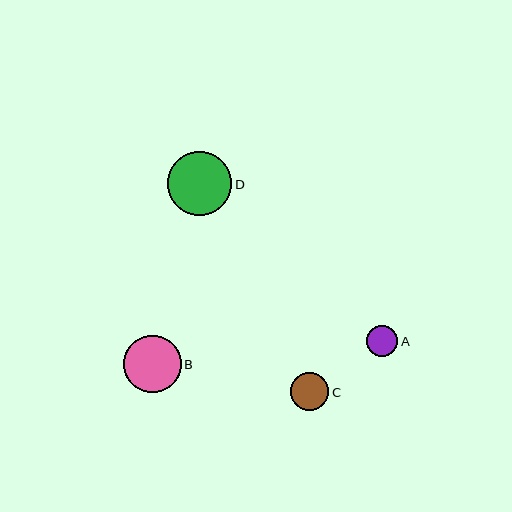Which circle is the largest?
Circle D is the largest with a size of approximately 64 pixels.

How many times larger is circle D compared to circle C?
Circle D is approximately 1.7 times the size of circle C.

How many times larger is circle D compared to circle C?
Circle D is approximately 1.7 times the size of circle C.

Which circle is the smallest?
Circle A is the smallest with a size of approximately 31 pixels.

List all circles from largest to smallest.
From largest to smallest: D, B, C, A.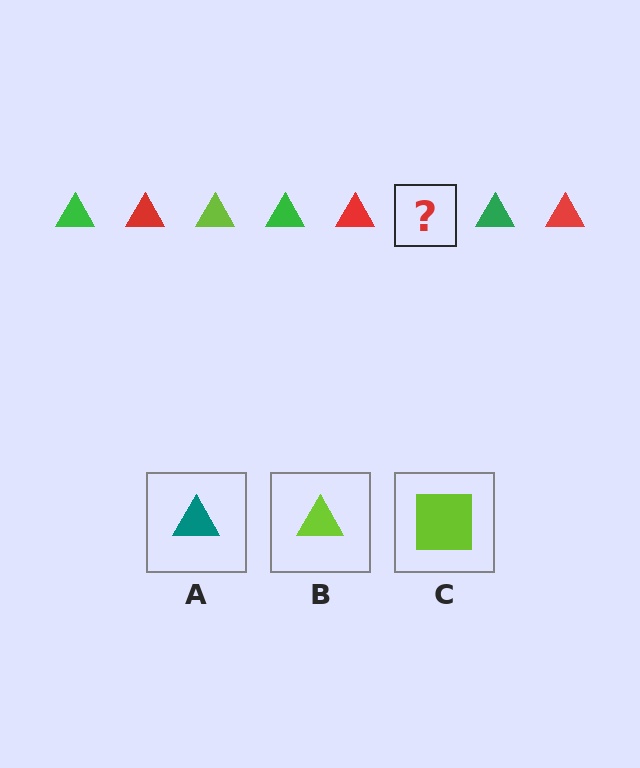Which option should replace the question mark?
Option B.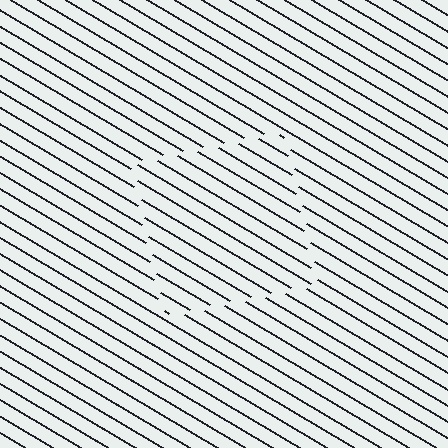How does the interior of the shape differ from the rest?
The interior of the shape contains the same grating, shifted by half a period — the contour is defined by the phase discontinuity where line-ends from the inner and outer gratings abut.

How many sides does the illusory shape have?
4 sides — the line-ends trace a square.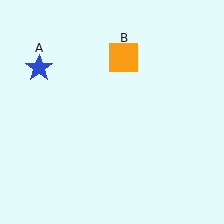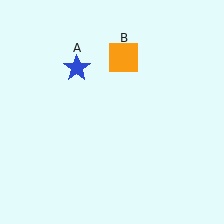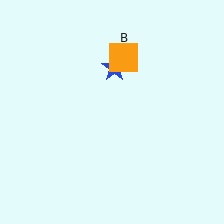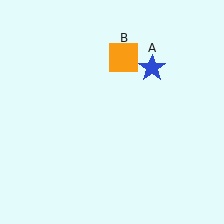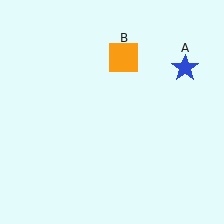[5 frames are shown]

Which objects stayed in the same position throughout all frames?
Orange square (object B) remained stationary.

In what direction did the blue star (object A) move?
The blue star (object A) moved right.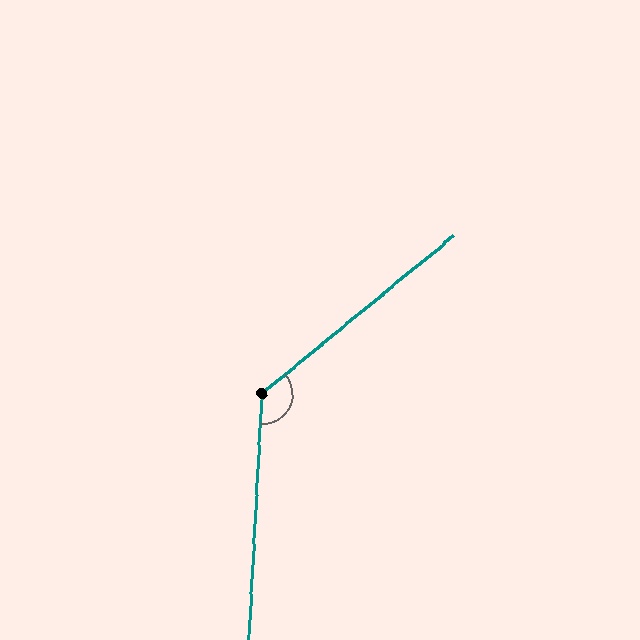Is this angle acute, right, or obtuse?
It is obtuse.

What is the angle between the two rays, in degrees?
Approximately 132 degrees.